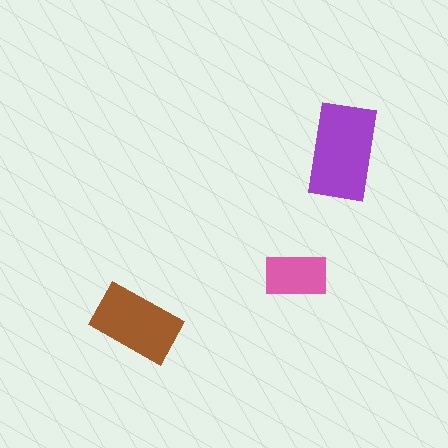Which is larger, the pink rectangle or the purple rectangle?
The purple one.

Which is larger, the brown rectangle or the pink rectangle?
The brown one.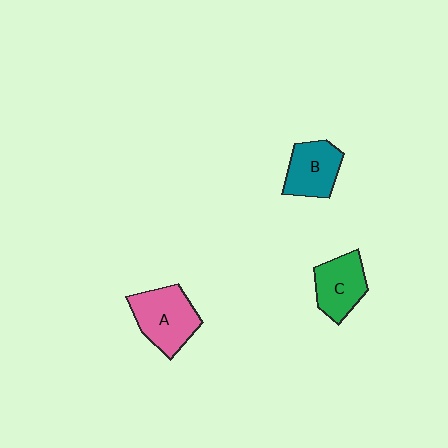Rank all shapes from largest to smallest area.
From largest to smallest: A (pink), C (green), B (teal).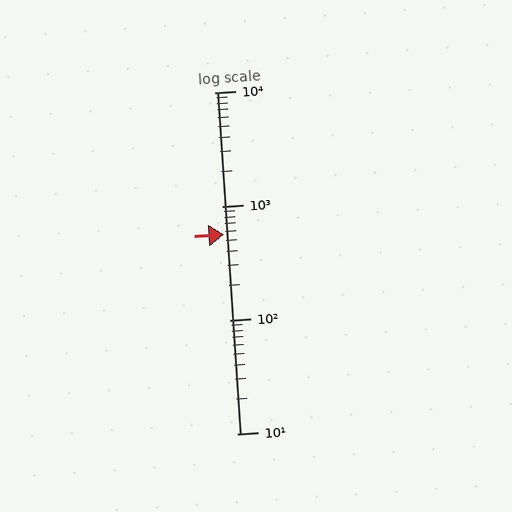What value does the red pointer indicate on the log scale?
The pointer indicates approximately 560.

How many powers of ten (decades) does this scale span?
The scale spans 3 decades, from 10 to 10000.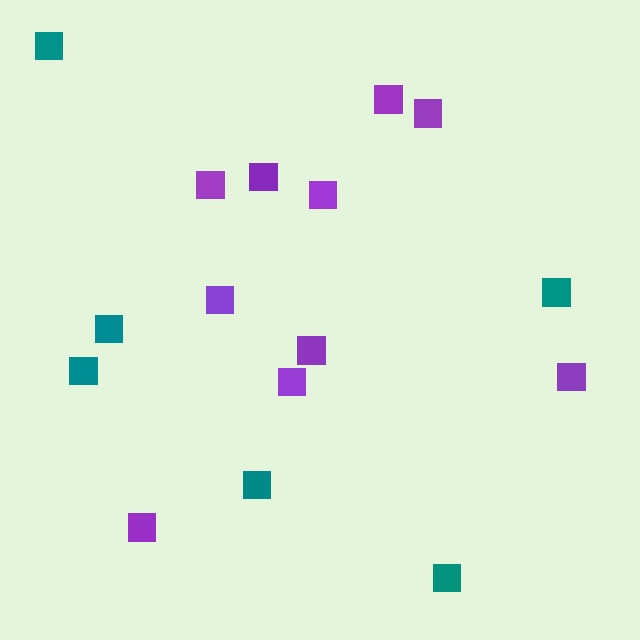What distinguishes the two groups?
There are 2 groups: one group of purple squares (10) and one group of teal squares (6).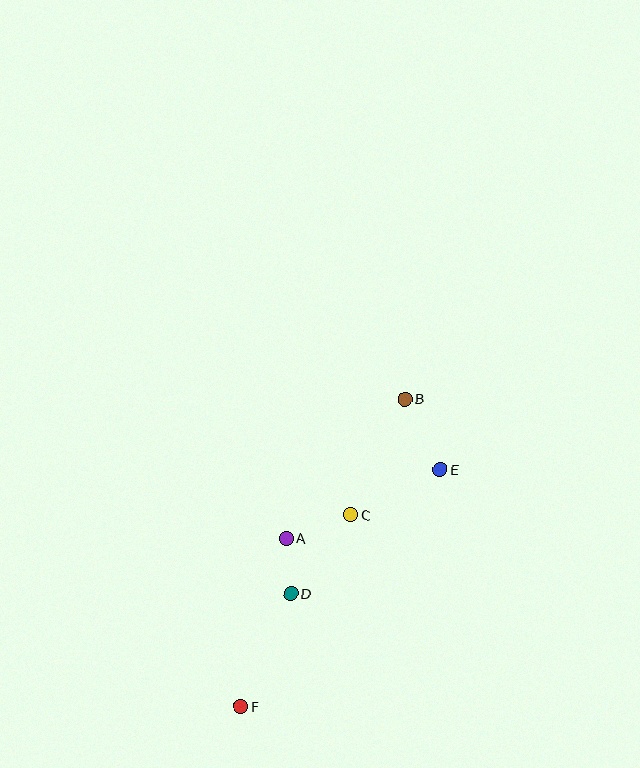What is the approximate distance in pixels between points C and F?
The distance between C and F is approximately 221 pixels.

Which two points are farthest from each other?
Points B and F are farthest from each other.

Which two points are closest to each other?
Points A and D are closest to each other.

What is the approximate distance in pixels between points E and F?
The distance between E and F is approximately 310 pixels.